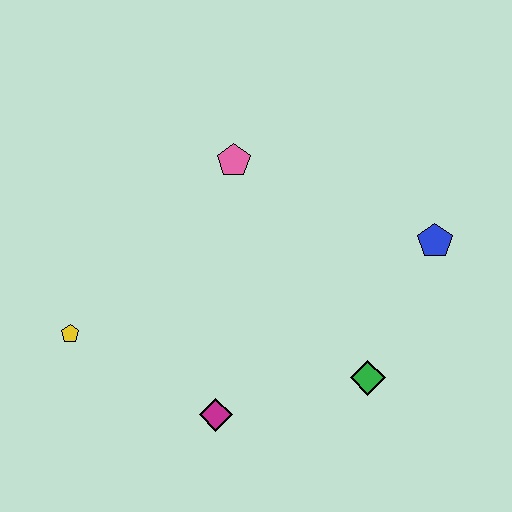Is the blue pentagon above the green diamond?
Yes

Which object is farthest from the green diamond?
The yellow pentagon is farthest from the green diamond.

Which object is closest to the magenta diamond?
The green diamond is closest to the magenta diamond.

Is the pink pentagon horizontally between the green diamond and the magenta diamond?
Yes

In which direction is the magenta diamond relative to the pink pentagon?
The magenta diamond is below the pink pentagon.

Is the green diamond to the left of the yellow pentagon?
No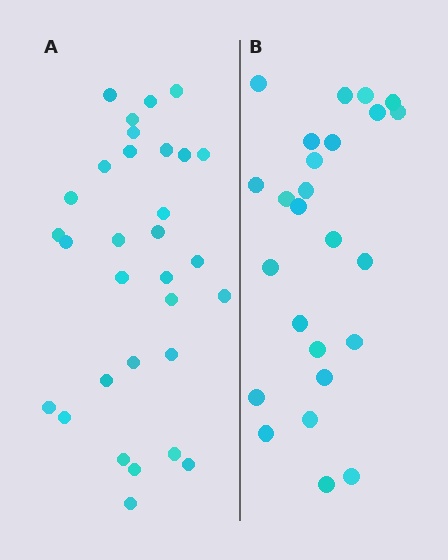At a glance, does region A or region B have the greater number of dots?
Region A (the left region) has more dots.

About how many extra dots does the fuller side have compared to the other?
Region A has about 6 more dots than region B.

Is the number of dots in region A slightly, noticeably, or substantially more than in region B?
Region A has only slightly more — the two regions are fairly close. The ratio is roughly 1.2 to 1.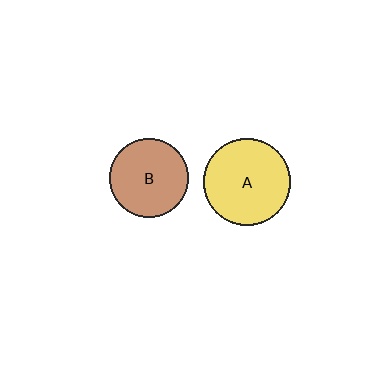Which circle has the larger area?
Circle A (yellow).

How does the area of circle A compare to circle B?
Approximately 1.2 times.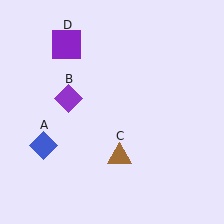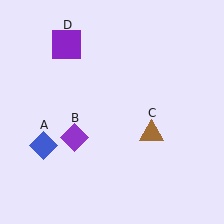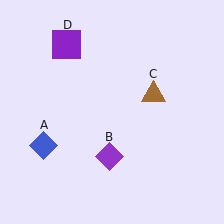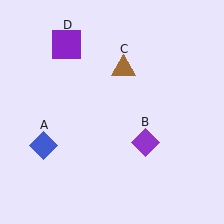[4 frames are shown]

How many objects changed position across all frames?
2 objects changed position: purple diamond (object B), brown triangle (object C).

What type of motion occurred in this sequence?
The purple diamond (object B), brown triangle (object C) rotated counterclockwise around the center of the scene.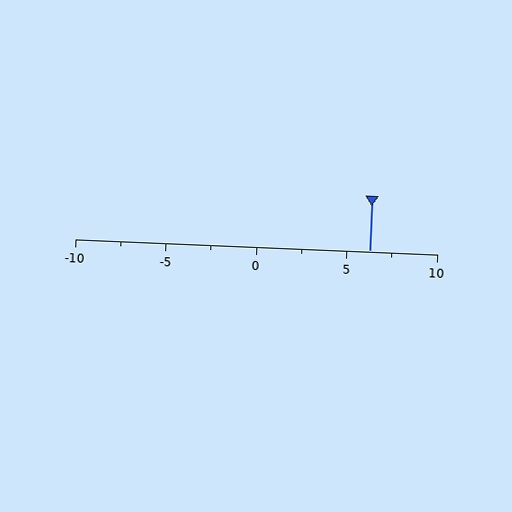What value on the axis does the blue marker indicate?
The marker indicates approximately 6.2.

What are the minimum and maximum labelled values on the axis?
The axis runs from -10 to 10.